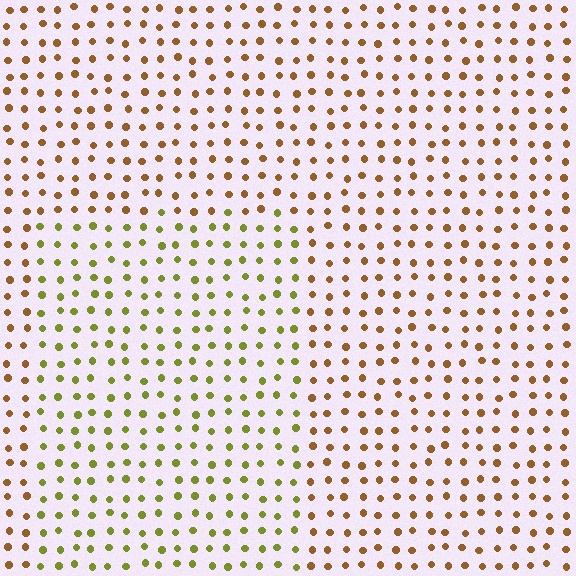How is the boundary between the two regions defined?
The boundary is defined purely by a slight shift in hue (about 43 degrees). Spacing, size, and orientation are identical on both sides.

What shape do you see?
I see a rectangle.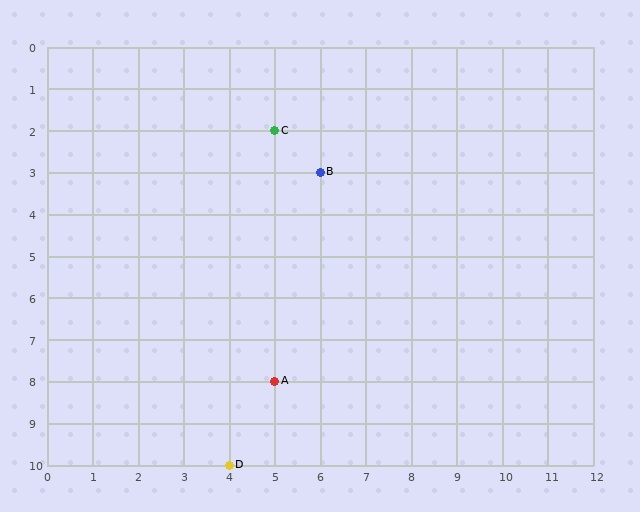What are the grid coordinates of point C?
Point C is at grid coordinates (5, 2).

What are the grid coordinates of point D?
Point D is at grid coordinates (4, 10).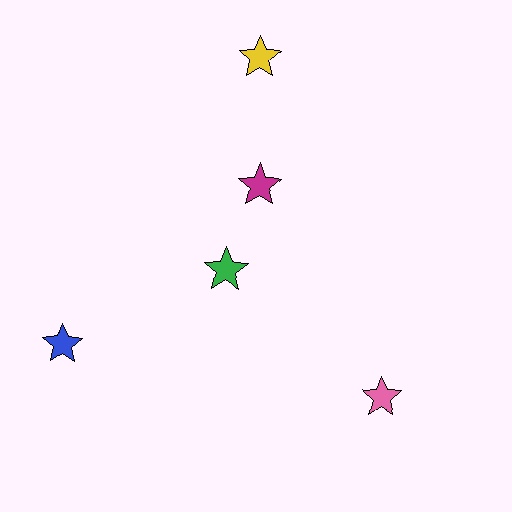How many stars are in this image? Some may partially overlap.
There are 5 stars.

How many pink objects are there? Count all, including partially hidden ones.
There is 1 pink object.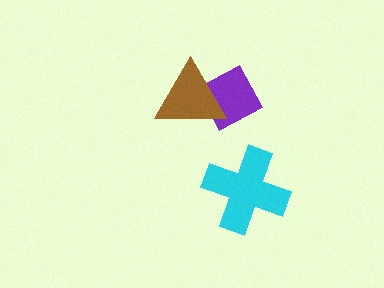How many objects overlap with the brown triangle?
1 object overlaps with the brown triangle.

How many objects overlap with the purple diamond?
1 object overlaps with the purple diamond.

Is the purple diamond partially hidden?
Yes, it is partially covered by another shape.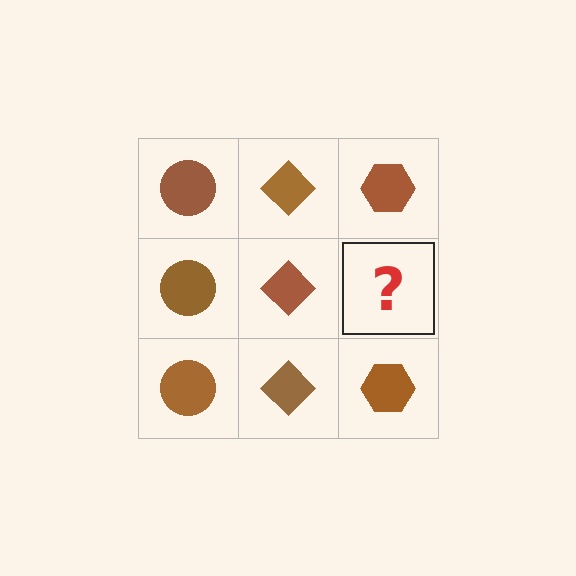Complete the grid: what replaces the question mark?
The question mark should be replaced with a brown hexagon.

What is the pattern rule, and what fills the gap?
The rule is that each column has a consistent shape. The gap should be filled with a brown hexagon.